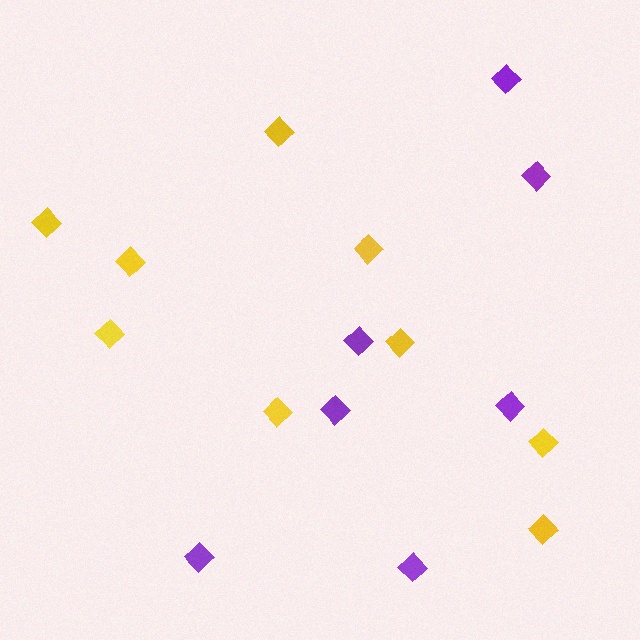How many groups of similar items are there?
There are 2 groups: one group of yellow diamonds (9) and one group of purple diamonds (7).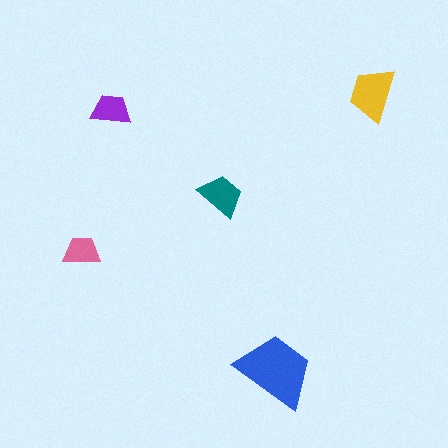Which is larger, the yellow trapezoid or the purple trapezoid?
The yellow one.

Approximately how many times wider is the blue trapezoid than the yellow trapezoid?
About 1.5 times wider.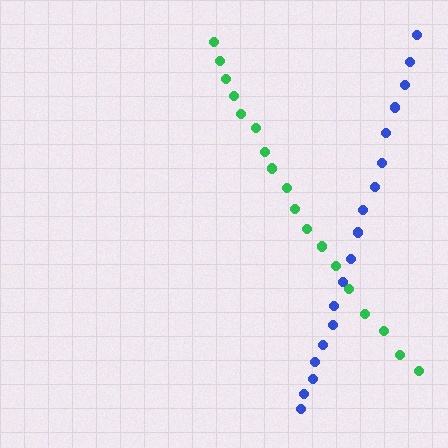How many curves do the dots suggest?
There are 2 distinct paths.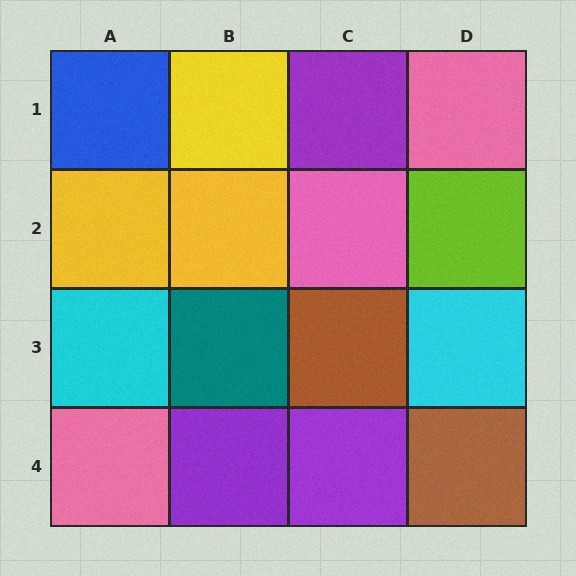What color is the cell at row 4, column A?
Pink.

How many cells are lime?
1 cell is lime.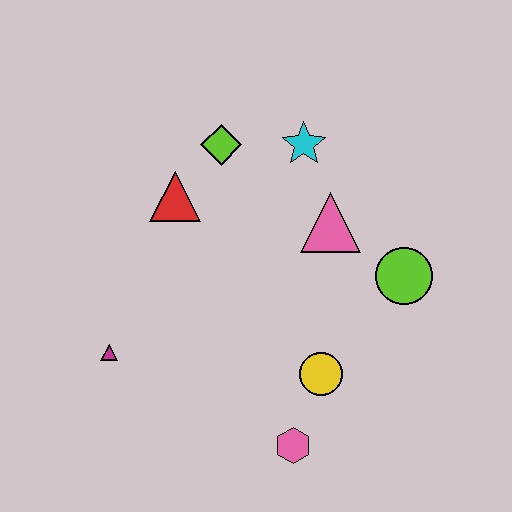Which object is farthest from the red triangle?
The pink hexagon is farthest from the red triangle.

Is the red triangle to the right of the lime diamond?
No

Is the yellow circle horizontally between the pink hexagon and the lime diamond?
No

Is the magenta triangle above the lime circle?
No